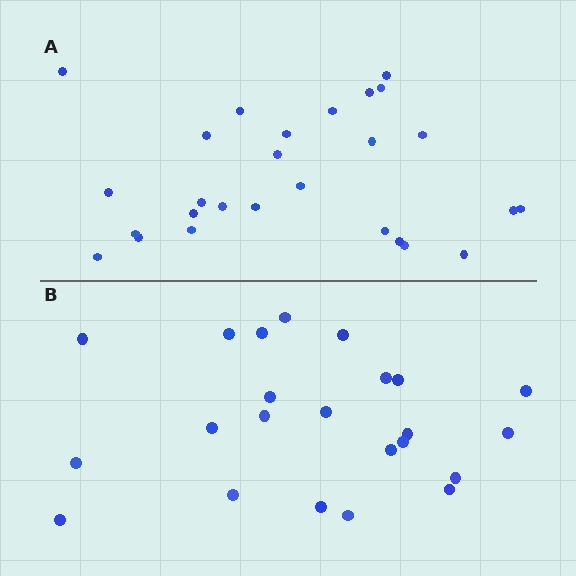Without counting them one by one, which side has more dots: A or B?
Region A (the top region) has more dots.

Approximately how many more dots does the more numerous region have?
Region A has about 4 more dots than region B.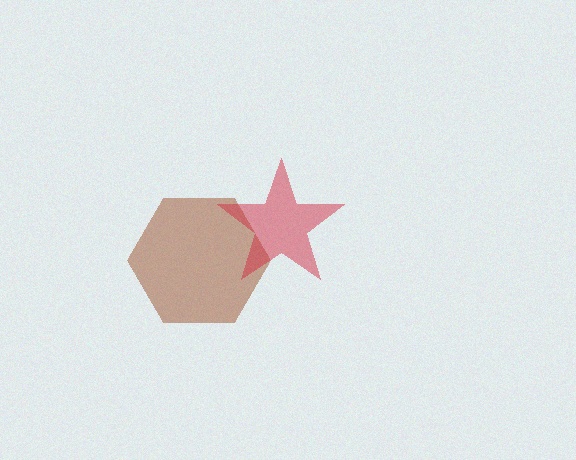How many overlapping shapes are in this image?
There are 2 overlapping shapes in the image.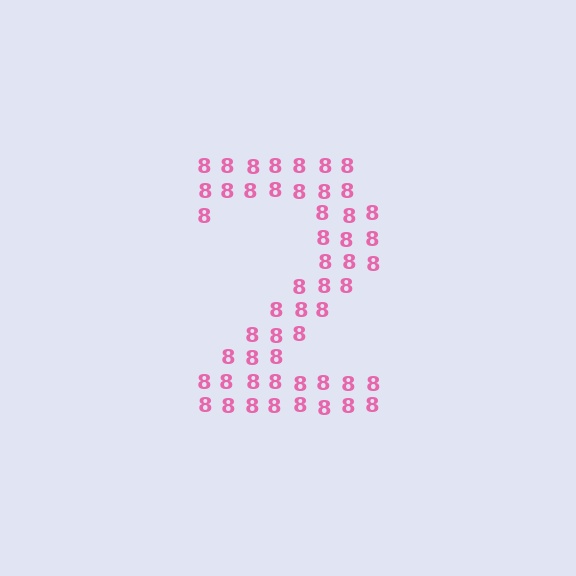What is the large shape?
The large shape is the digit 2.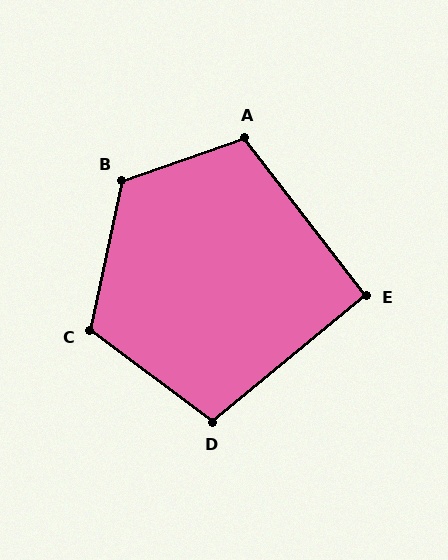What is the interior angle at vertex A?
Approximately 109 degrees (obtuse).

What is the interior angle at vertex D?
Approximately 103 degrees (obtuse).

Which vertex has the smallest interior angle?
E, at approximately 92 degrees.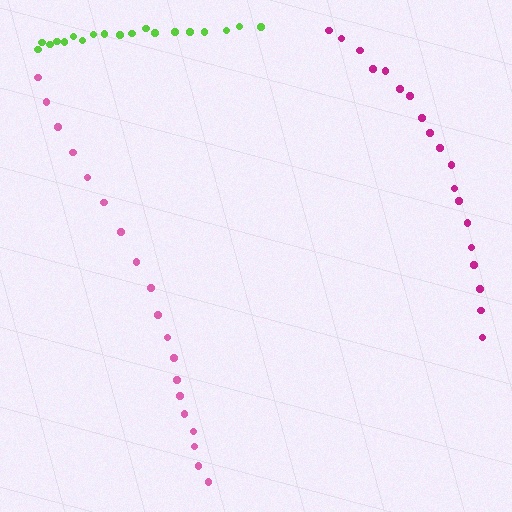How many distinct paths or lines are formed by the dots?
There are 3 distinct paths.